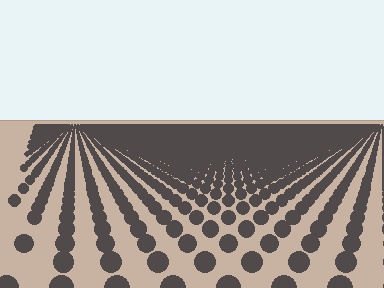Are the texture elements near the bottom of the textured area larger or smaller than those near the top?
Larger. Near the bottom, elements are closer to the viewer and appear at a bigger on-screen size.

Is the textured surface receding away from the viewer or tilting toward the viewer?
The surface is receding away from the viewer. Texture elements get smaller and denser toward the top.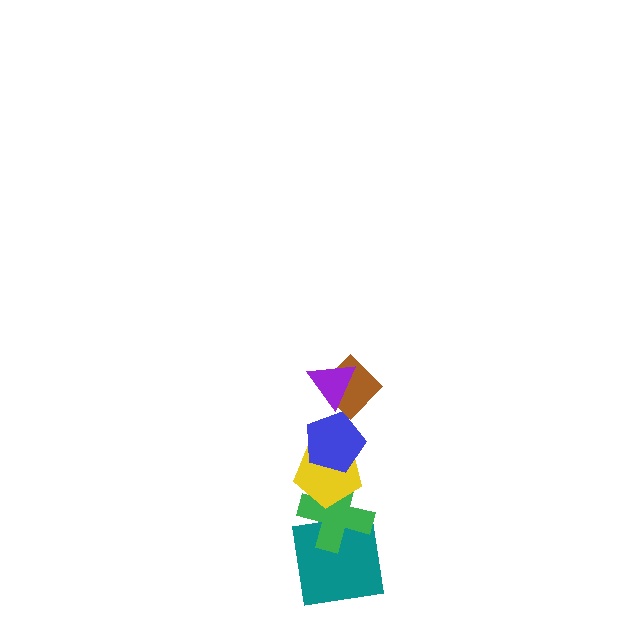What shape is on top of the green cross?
The yellow pentagon is on top of the green cross.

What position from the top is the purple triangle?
The purple triangle is 1st from the top.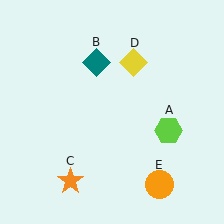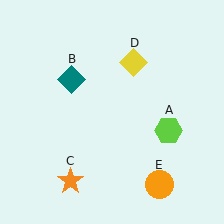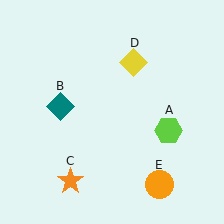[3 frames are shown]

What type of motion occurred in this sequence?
The teal diamond (object B) rotated counterclockwise around the center of the scene.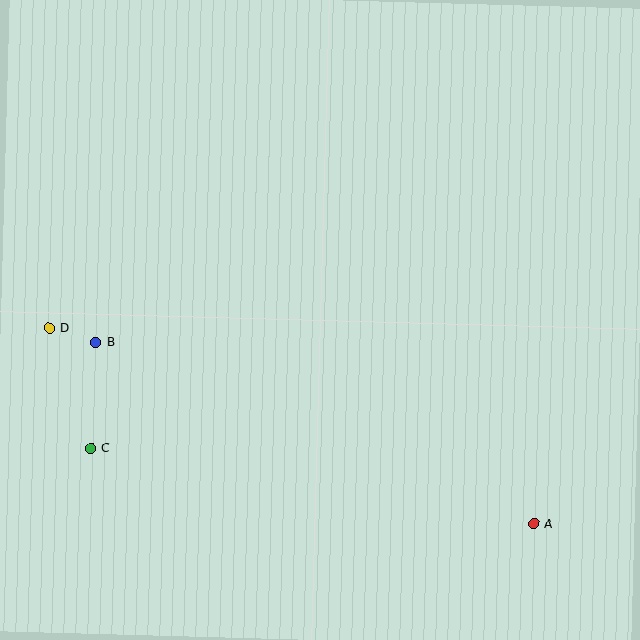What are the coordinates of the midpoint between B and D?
The midpoint between B and D is at (73, 335).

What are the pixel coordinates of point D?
Point D is at (49, 328).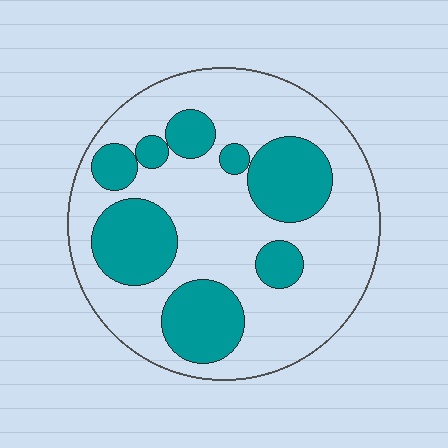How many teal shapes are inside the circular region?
8.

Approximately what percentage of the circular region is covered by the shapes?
Approximately 30%.